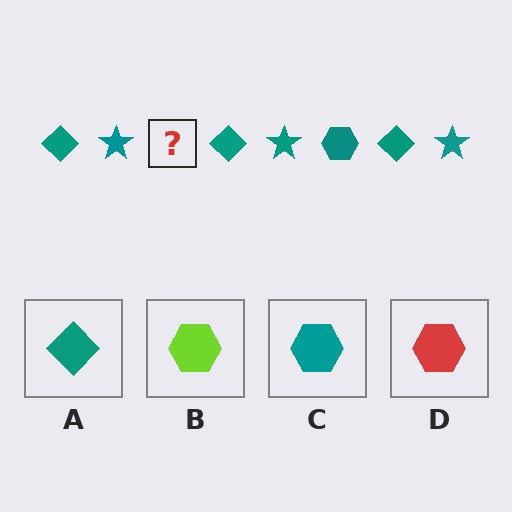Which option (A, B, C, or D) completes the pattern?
C.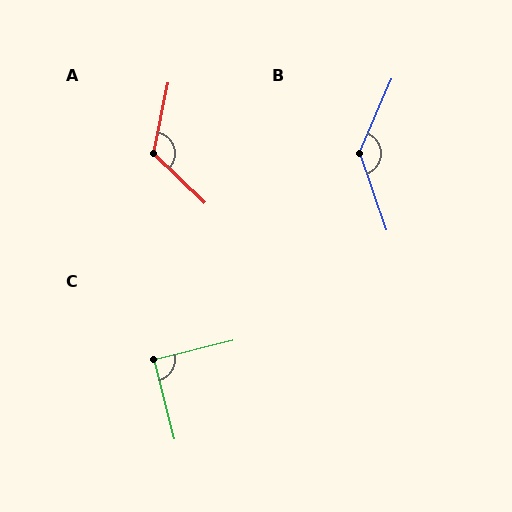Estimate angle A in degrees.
Approximately 122 degrees.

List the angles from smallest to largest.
C (89°), A (122°), B (137°).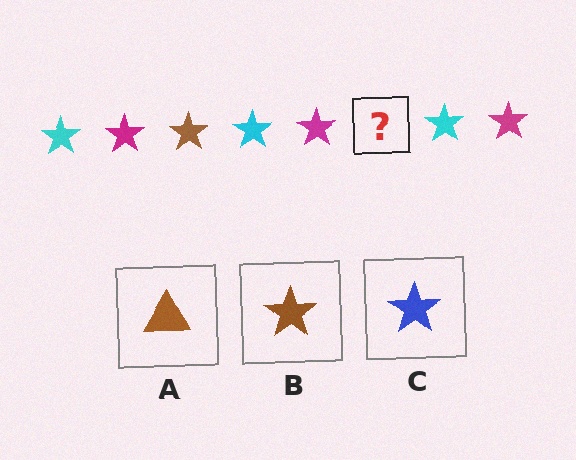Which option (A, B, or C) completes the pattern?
B.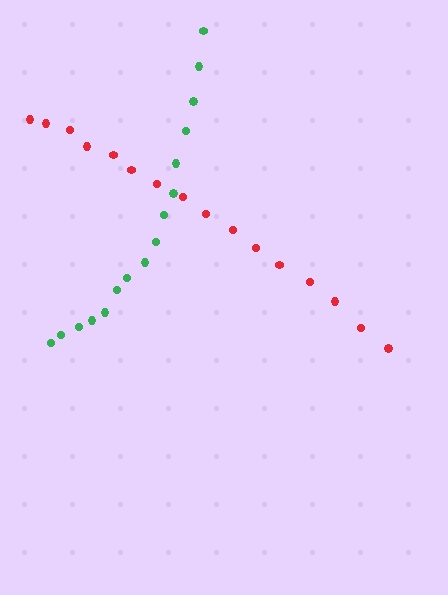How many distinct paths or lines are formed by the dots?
There are 2 distinct paths.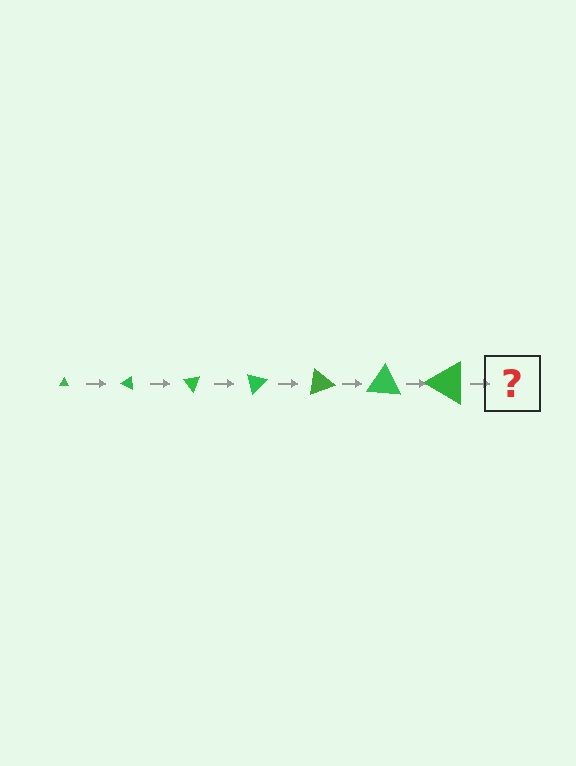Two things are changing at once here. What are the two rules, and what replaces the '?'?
The two rules are that the triangle grows larger each step and it rotates 25 degrees each step. The '?' should be a triangle, larger than the previous one and rotated 175 degrees from the start.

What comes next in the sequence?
The next element should be a triangle, larger than the previous one and rotated 175 degrees from the start.